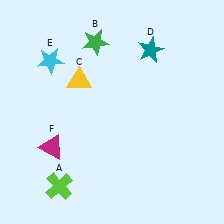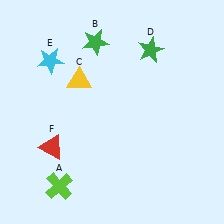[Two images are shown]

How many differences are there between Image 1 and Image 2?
There are 2 differences between the two images.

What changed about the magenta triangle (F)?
In Image 1, F is magenta. In Image 2, it changed to red.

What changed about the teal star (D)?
In Image 1, D is teal. In Image 2, it changed to green.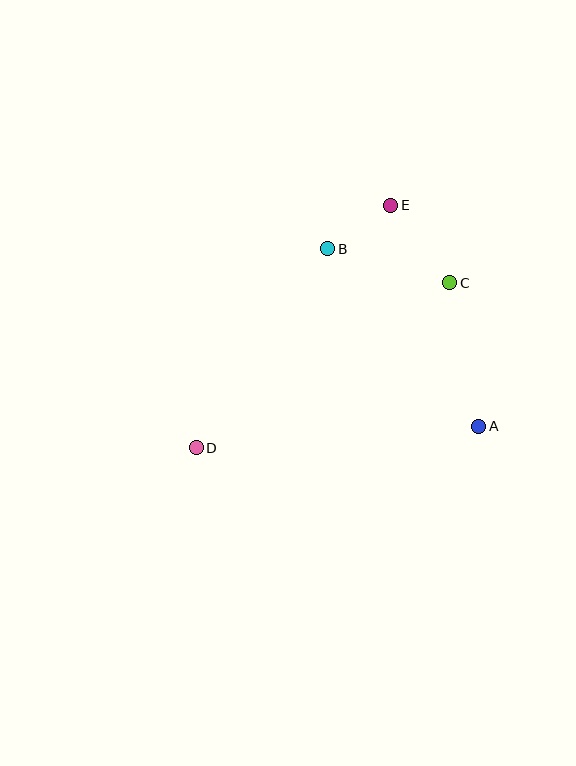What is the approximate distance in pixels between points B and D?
The distance between B and D is approximately 239 pixels.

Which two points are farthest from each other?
Points D and E are farthest from each other.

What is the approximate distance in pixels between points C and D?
The distance between C and D is approximately 303 pixels.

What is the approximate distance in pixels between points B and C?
The distance between B and C is approximately 126 pixels.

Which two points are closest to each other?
Points B and E are closest to each other.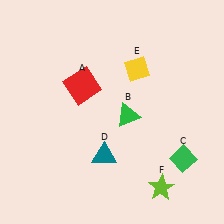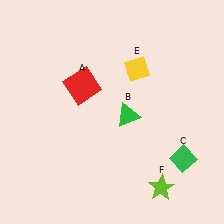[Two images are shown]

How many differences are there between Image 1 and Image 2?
There is 1 difference between the two images.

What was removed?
The teal triangle (D) was removed in Image 2.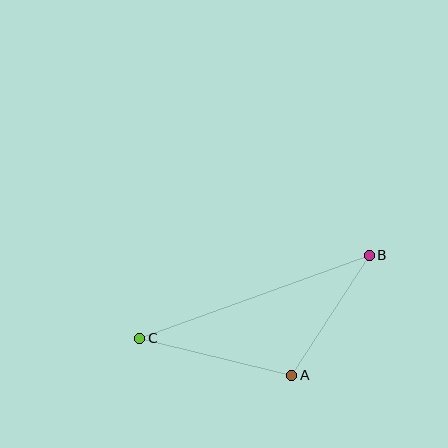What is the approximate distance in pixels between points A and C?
The distance between A and C is approximately 156 pixels.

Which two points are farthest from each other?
Points B and C are farthest from each other.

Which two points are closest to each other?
Points A and B are closest to each other.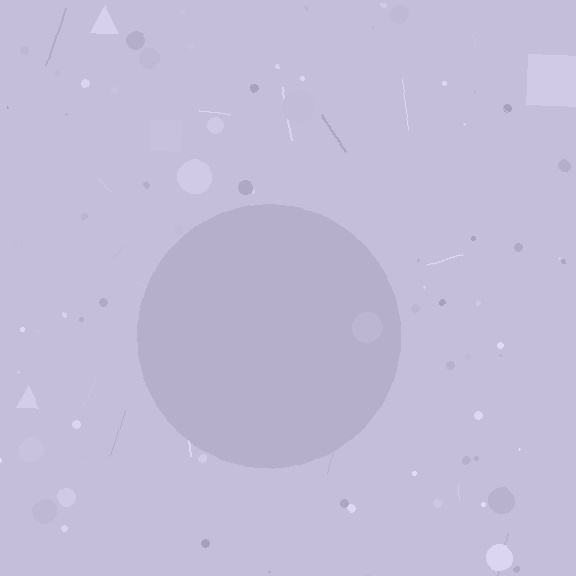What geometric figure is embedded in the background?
A circle is embedded in the background.